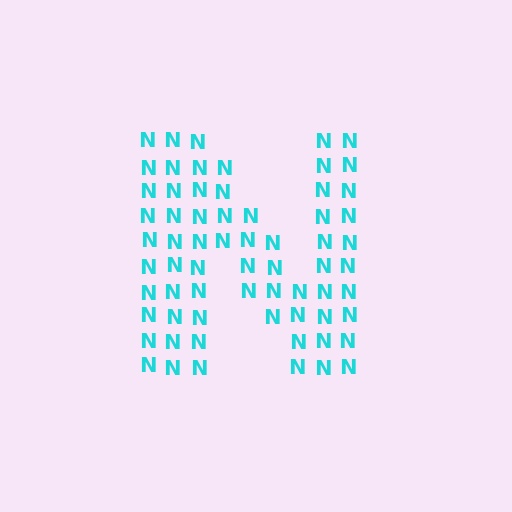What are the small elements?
The small elements are letter N's.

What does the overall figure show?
The overall figure shows the letter N.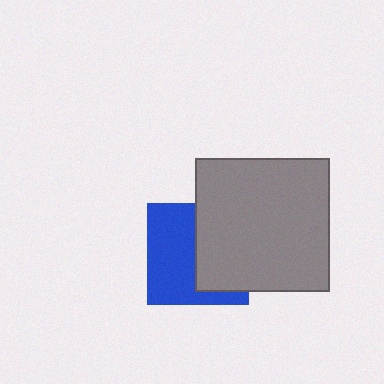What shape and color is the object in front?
The object in front is a gray square.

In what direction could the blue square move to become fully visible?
The blue square could move left. That would shift it out from behind the gray square entirely.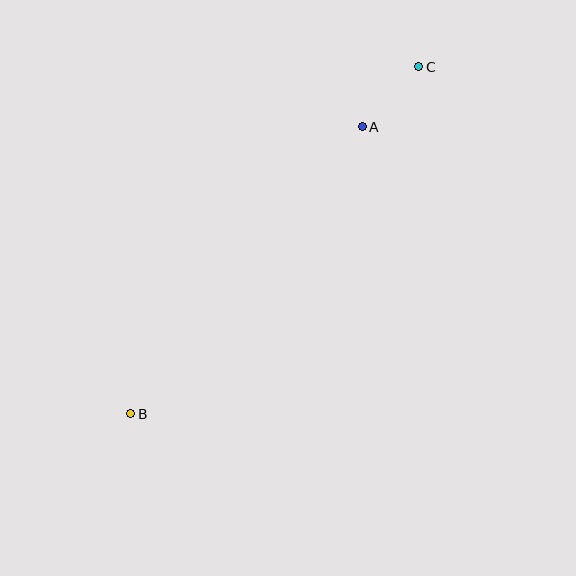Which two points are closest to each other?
Points A and C are closest to each other.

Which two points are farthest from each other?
Points B and C are farthest from each other.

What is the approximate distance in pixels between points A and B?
The distance between A and B is approximately 369 pixels.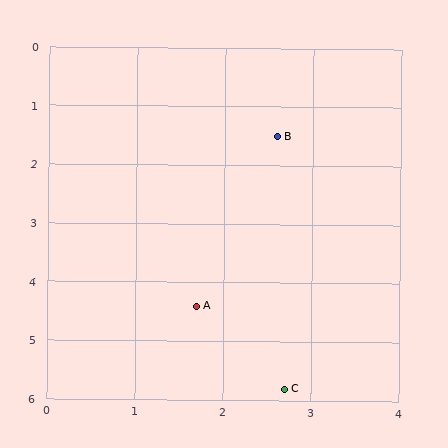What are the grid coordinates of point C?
Point C is at approximately (2.7, 5.8).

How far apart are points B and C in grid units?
Points B and C are about 4.3 grid units apart.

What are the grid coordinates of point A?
Point A is at approximately (1.7, 4.4).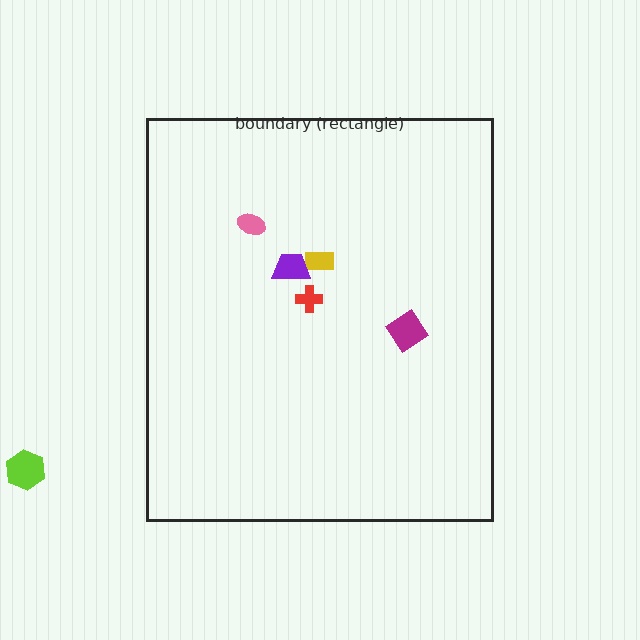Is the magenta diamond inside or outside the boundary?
Inside.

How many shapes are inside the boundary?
5 inside, 1 outside.